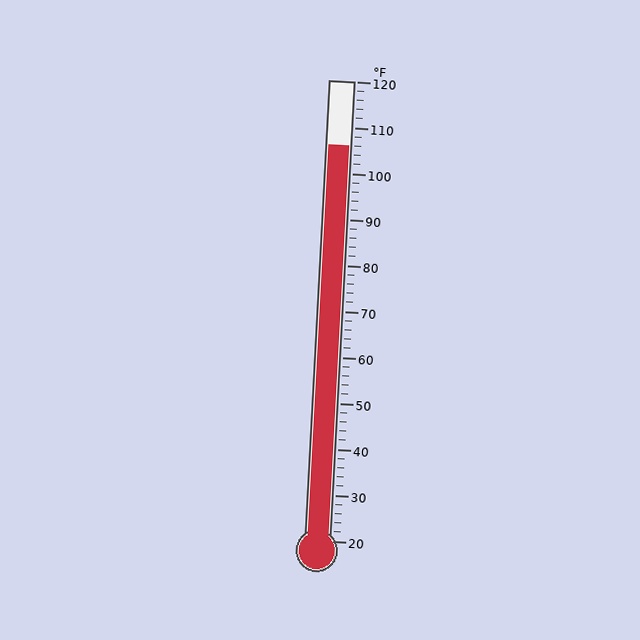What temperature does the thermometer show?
The thermometer shows approximately 106°F.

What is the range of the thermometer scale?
The thermometer scale ranges from 20°F to 120°F.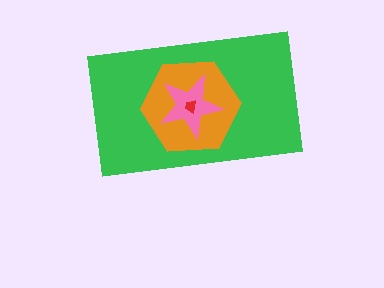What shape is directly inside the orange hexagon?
The pink star.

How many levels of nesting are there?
4.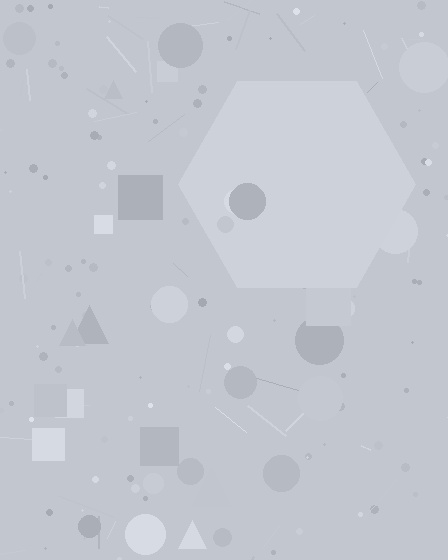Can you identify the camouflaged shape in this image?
The camouflaged shape is a hexagon.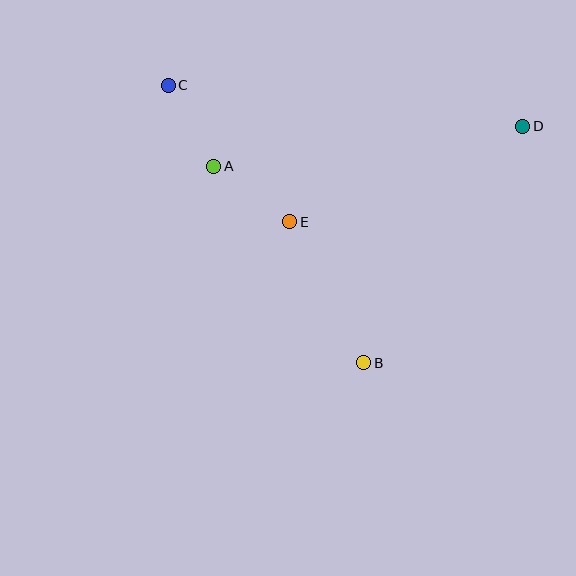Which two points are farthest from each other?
Points C and D are farthest from each other.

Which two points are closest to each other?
Points A and C are closest to each other.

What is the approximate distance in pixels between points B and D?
The distance between B and D is approximately 285 pixels.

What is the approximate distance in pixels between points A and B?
The distance between A and B is approximately 247 pixels.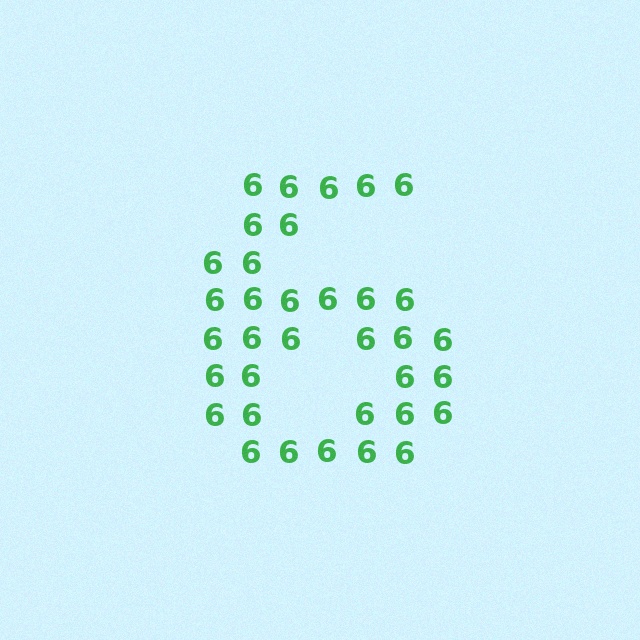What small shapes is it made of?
It is made of small digit 6's.